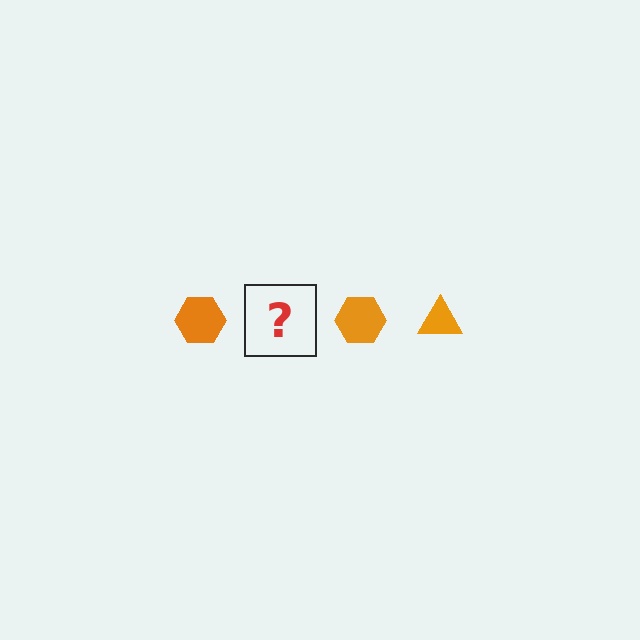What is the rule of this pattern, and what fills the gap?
The rule is that the pattern cycles through hexagon, triangle shapes in orange. The gap should be filled with an orange triangle.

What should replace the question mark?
The question mark should be replaced with an orange triangle.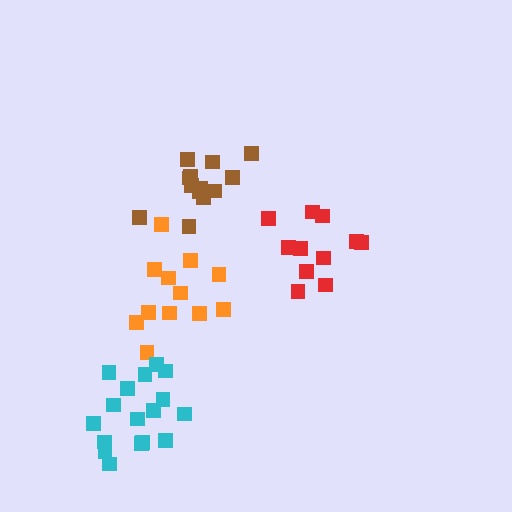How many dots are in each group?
Group 1: 12 dots, Group 2: 11 dots, Group 3: 13 dots, Group 4: 17 dots (53 total).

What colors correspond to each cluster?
The clusters are colored: orange, red, brown, cyan.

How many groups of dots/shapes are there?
There are 4 groups.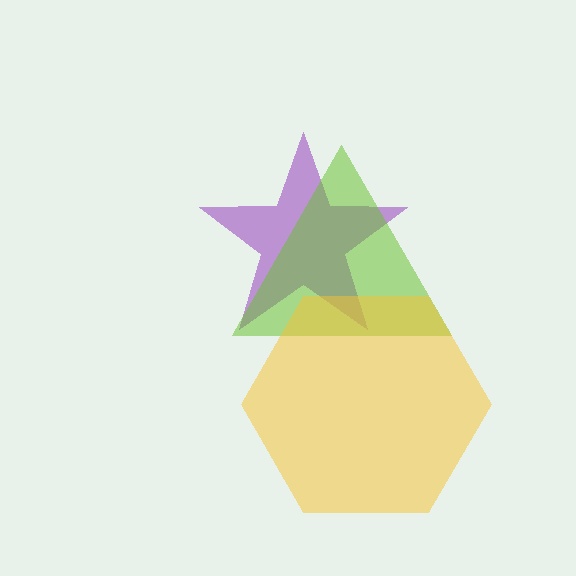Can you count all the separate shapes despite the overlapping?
Yes, there are 3 separate shapes.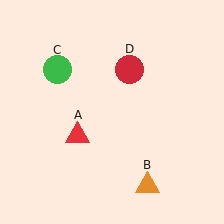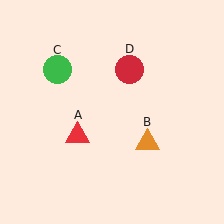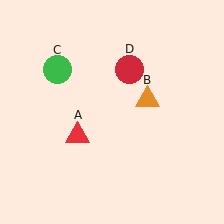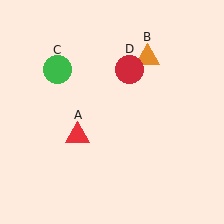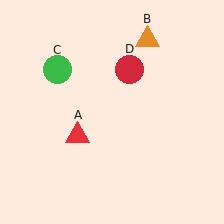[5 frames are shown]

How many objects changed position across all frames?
1 object changed position: orange triangle (object B).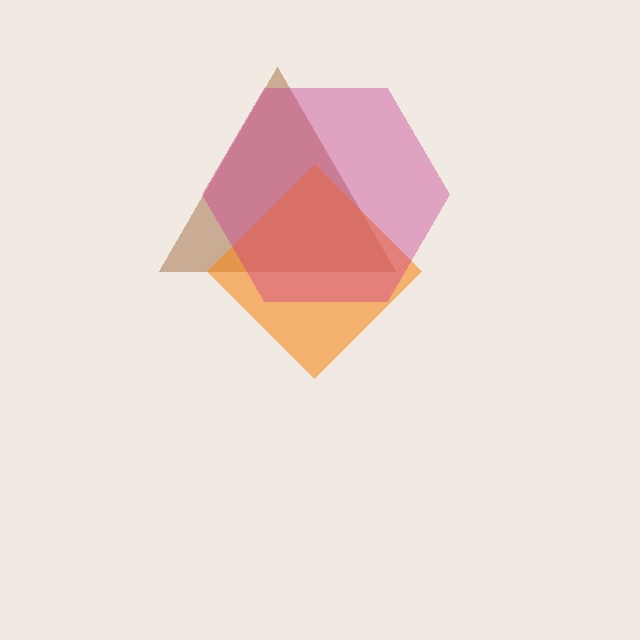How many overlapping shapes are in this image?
There are 3 overlapping shapes in the image.